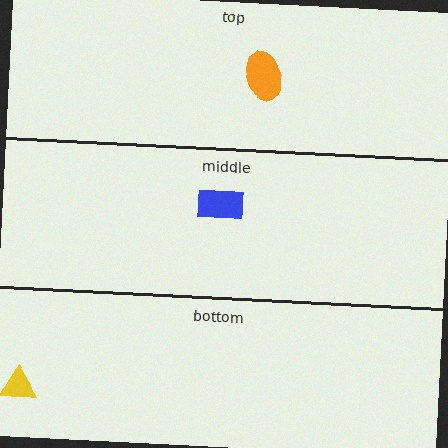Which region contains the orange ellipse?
The top region.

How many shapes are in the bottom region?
1.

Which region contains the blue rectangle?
The middle region.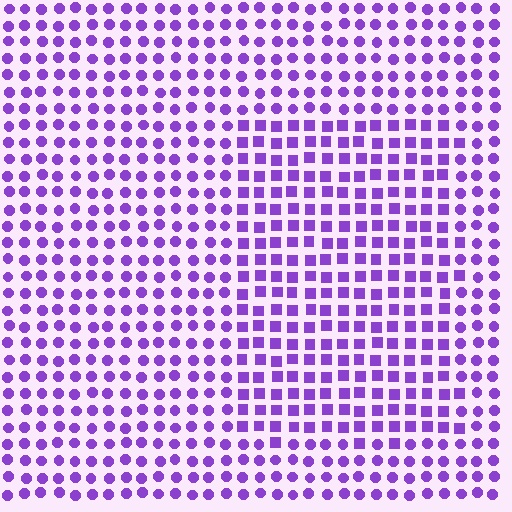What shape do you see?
I see a rectangle.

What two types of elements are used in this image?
The image uses squares inside the rectangle region and circles outside it.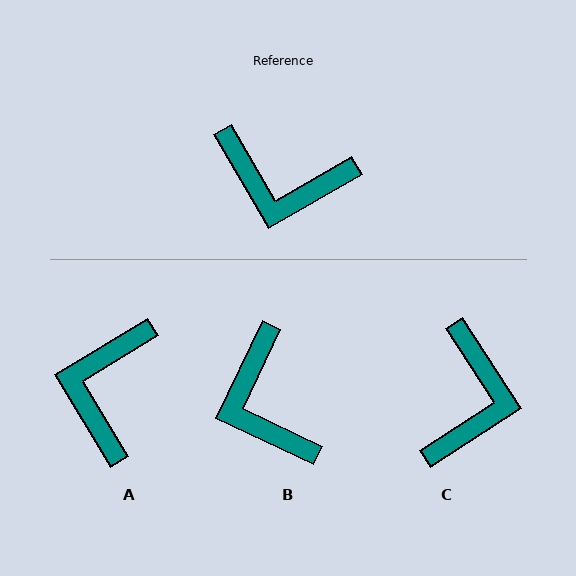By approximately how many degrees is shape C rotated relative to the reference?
Approximately 93 degrees counter-clockwise.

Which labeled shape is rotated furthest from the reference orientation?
C, about 93 degrees away.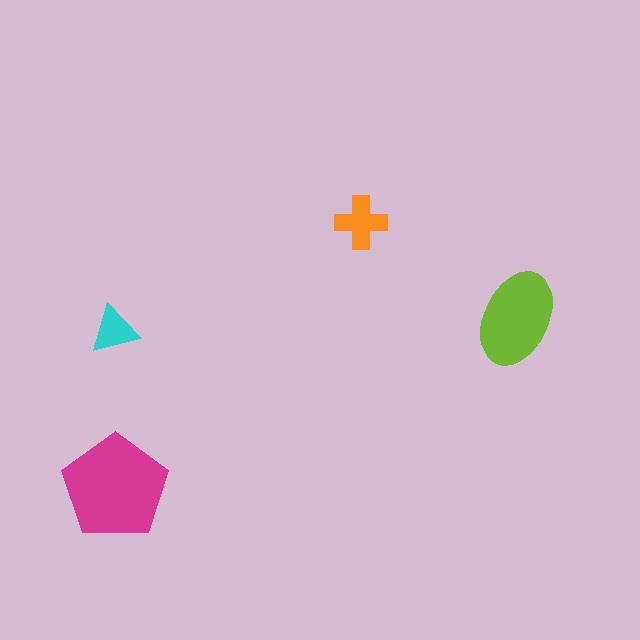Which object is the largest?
The magenta pentagon.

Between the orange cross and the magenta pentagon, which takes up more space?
The magenta pentagon.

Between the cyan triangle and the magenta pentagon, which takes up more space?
The magenta pentagon.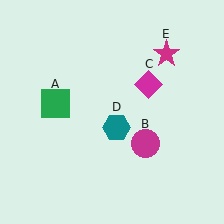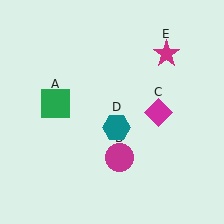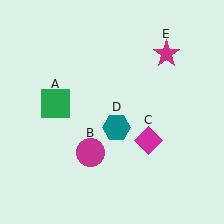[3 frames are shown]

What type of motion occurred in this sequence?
The magenta circle (object B), magenta diamond (object C) rotated clockwise around the center of the scene.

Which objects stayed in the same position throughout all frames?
Green square (object A) and teal hexagon (object D) and magenta star (object E) remained stationary.